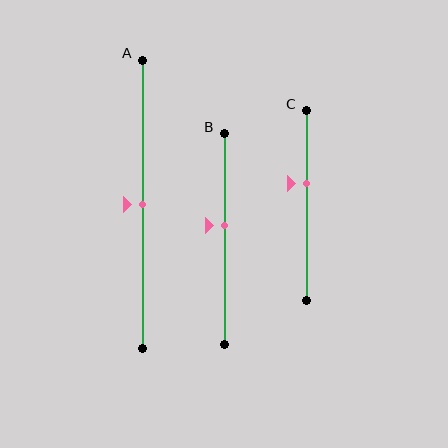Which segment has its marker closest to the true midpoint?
Segment A has its marker closest to the true midpoint.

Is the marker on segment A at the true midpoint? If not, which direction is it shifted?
Yes, the marker on segment A is at the true midpoint.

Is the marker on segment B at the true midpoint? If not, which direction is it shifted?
No, the marker on segment B is shifted upward by about 6% of the segment length.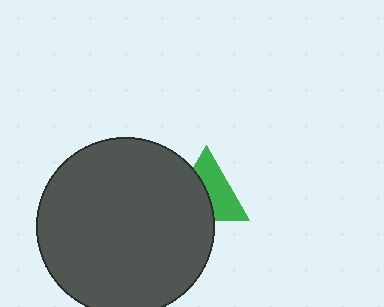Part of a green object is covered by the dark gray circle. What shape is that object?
It is a triangle.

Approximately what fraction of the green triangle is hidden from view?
Roughly 47% of the green triangle is hidden behind the dark gray circle.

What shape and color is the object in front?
The object in front is a dark gray circle.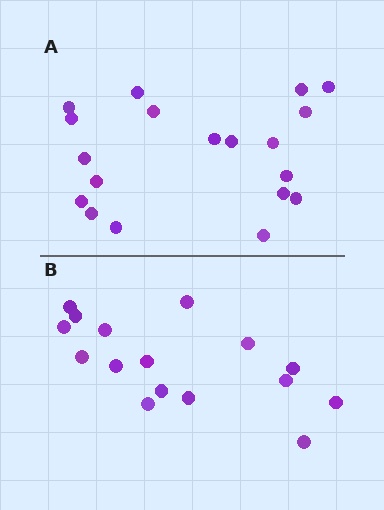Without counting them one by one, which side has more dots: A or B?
Region A (the top region) has more dots.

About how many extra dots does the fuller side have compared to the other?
Region A has just a few more — roughly 2 or 3 more dots than region B.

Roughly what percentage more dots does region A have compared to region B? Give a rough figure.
About 20% more.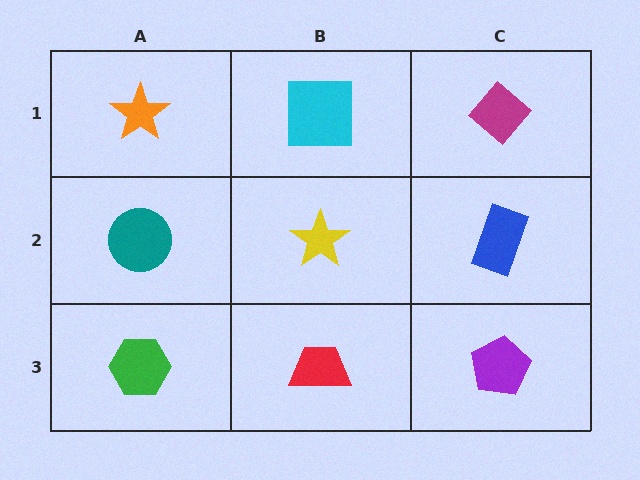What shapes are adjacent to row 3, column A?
A teal circle (row 2, column A), a red trapezoid (row 3, column B).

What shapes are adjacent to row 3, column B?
A yellow star (row 2, column B), a green hexagon (row 3, column A), a purple pentagon (row 3, column C).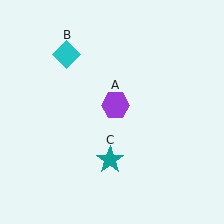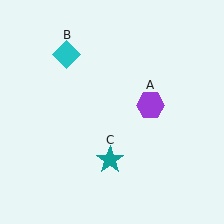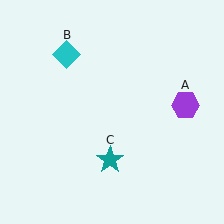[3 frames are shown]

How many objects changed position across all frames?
1 object changed position: purple hexagon (object A).